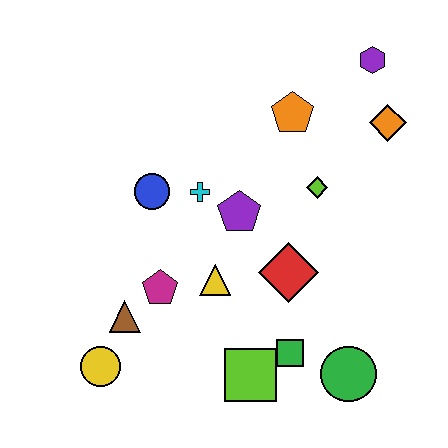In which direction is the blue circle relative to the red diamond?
The blue circle is to the left of the red diamond.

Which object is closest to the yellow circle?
The brown triangle is closest to the yellow circle.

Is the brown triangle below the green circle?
No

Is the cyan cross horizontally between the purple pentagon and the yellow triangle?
No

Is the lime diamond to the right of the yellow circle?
Yes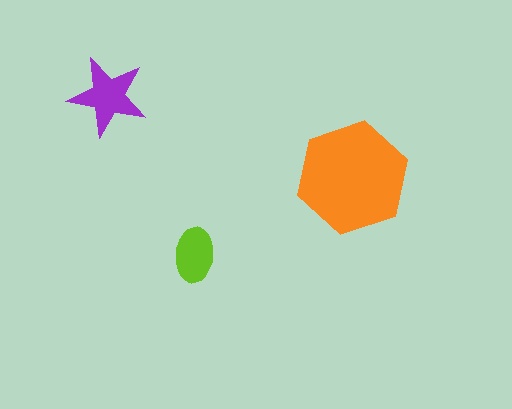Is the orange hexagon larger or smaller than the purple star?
Larger.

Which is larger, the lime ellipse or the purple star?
The purple star.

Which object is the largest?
The orange hexagon.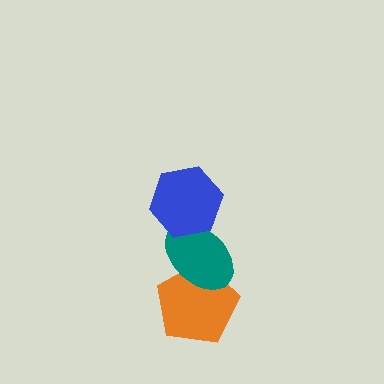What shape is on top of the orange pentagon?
The teal ellipse is on top of the orange pentagon.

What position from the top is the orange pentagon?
The orange pentagon is 3rd from the top.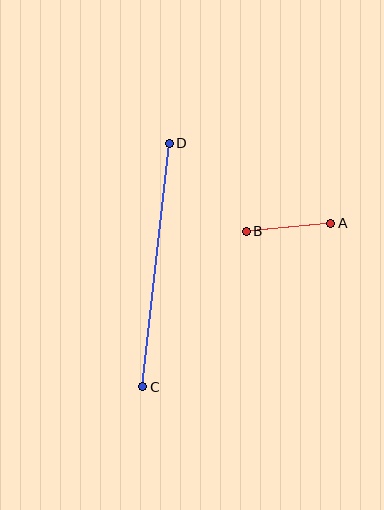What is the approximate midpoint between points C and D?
The midpoint is at approximately (156, 265) pixels.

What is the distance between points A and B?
The distance is approximately 85 pixels.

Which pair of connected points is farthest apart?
Points C and D are farthest apart.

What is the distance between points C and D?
The distance is approximately 245 pixels.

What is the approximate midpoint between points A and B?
The midpoint is at approximately (289, 227) pixels.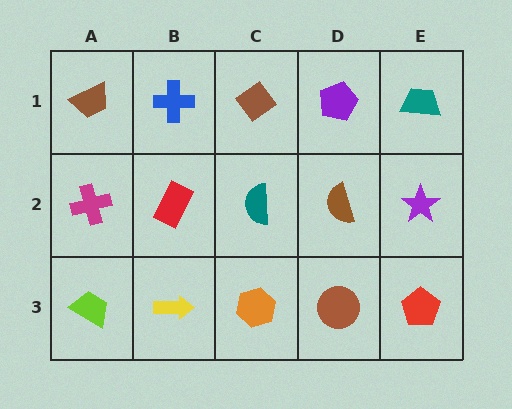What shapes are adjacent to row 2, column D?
A purple pentagon (row 1, column D), a brown circle (row 3, column D), a teal semicircle (row 2, column C), a purple star (row 2, column E).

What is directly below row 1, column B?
A red rectangle.